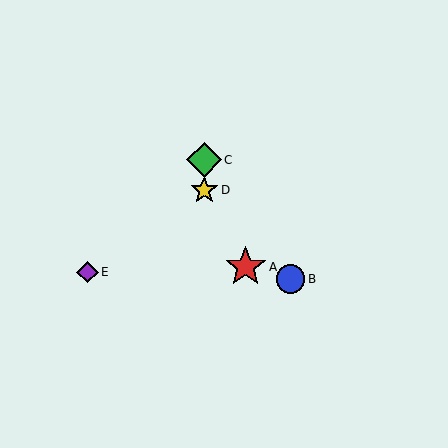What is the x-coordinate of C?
Object C is at x≈204.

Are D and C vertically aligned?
Yes, both are at x≈204.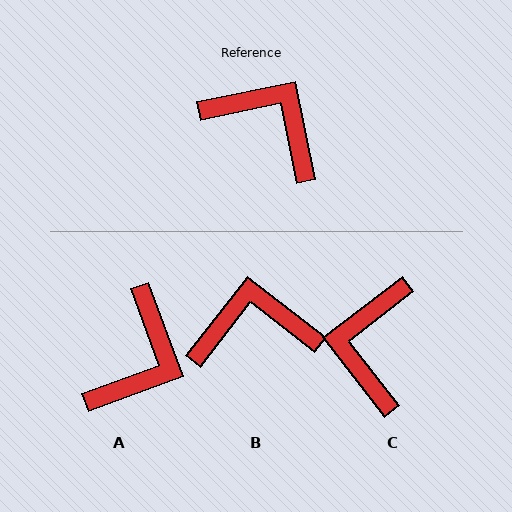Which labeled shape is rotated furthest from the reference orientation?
C, about 116 degrees away.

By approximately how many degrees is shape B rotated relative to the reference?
Approximately 40 degrees counter-clockwise.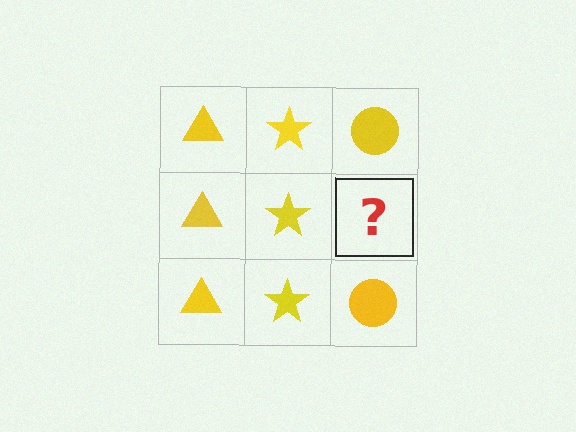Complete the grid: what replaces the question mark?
The question mark should be replaced with a yellow circle.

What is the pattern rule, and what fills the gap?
The rule is that each column has a consistent shape. The gap should be filled with a yellow circle.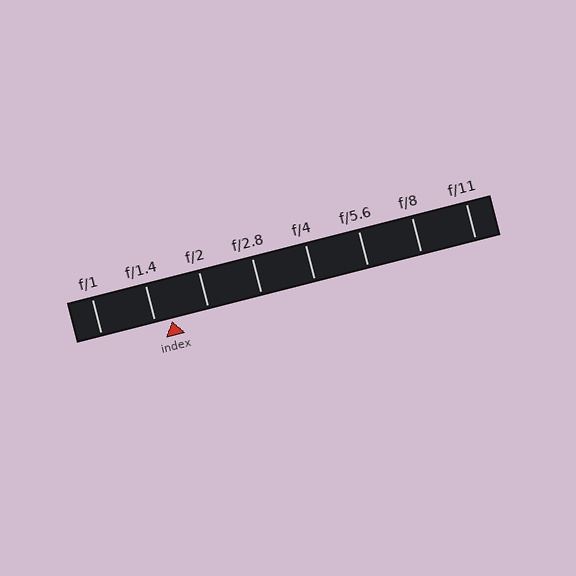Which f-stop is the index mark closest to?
The index mark is closest to f/1.4.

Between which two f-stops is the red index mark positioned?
The index mark is between f/1.4 and f/2.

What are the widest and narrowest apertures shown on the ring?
The widest aperture shown is f/1 and the narrowest is f/11.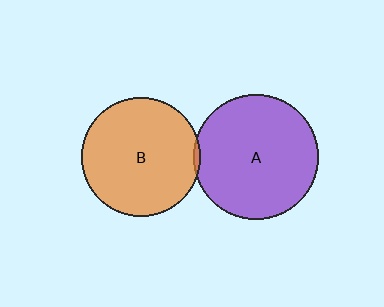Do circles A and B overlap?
Yes.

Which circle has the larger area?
Circle A (purple).